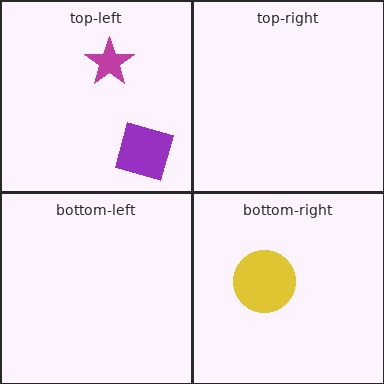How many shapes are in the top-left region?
2.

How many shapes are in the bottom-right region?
1.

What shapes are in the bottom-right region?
The yellow circle.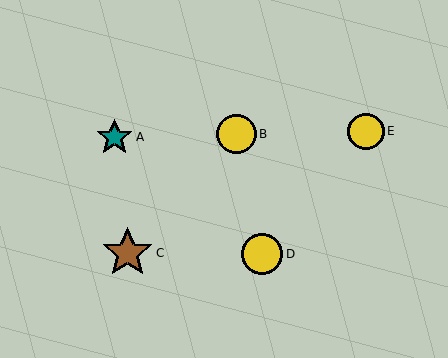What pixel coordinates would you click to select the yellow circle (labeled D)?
Click at (262, 254) to select the yellow circle D.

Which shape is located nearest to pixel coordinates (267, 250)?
The yellow circle (labeled D) at (262, 254) is nearest to that location.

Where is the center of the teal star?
The center of the teal star is at (114, 137).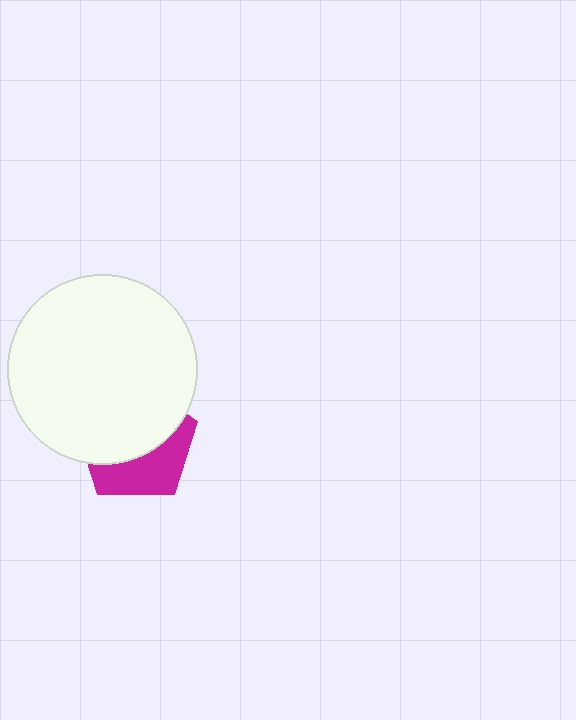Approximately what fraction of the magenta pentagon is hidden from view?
Roughly 60% of the magenta pentagon is hidden behind the white circle.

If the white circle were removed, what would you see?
You would see the complete magenta pentagon.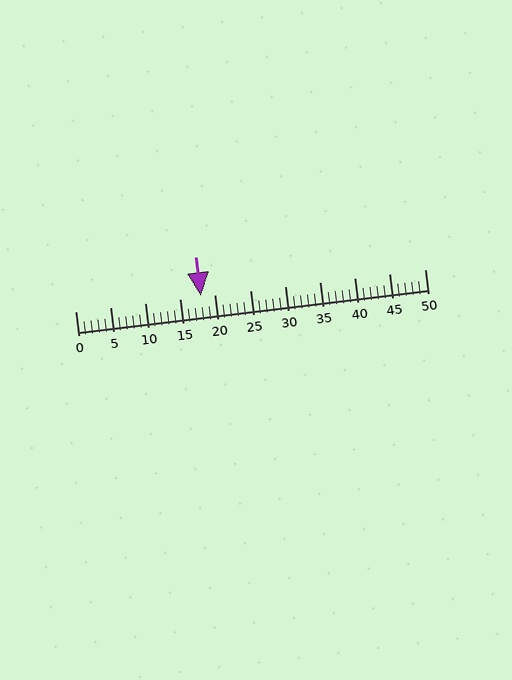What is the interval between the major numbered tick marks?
The major tick marks are spaced 5 units apart.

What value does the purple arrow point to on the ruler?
The purple arrow points to approximately 18.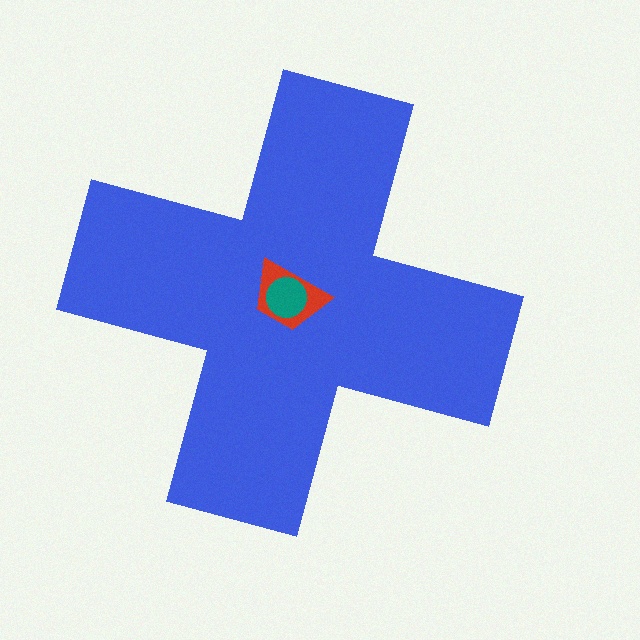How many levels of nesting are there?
3.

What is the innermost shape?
The teal circle.